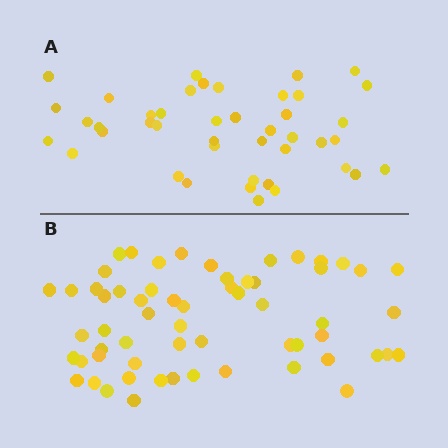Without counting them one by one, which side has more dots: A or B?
Region B (the bottom region) has more dots.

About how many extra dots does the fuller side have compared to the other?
Region B has approximately 15 more dots than region A.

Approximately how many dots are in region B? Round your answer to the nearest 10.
About 60 dots.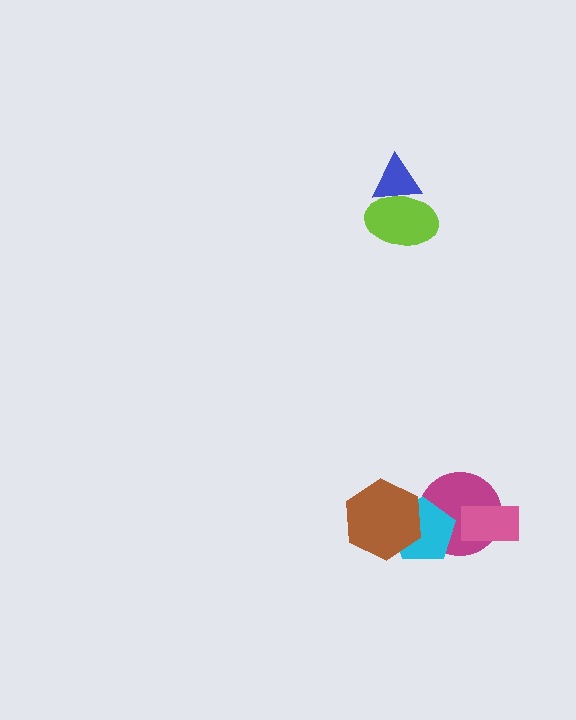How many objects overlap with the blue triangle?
1 object overlaps with the blue triangle.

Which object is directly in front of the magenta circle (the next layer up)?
The pink rectangle is directly in front of the magenta circle.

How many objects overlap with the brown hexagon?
1 object overlaps with the brown hexagon.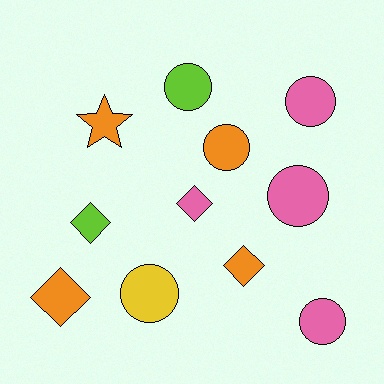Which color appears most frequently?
Pink, with 4 objects.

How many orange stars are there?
There is 1 orange star.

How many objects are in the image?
There are 11 objects.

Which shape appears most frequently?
Circle, with 6 objects.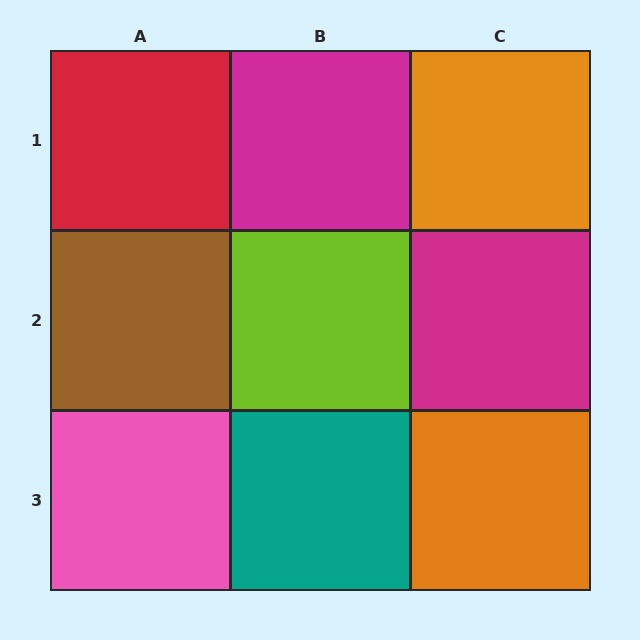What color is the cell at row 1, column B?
Magenta.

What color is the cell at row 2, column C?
Magenta.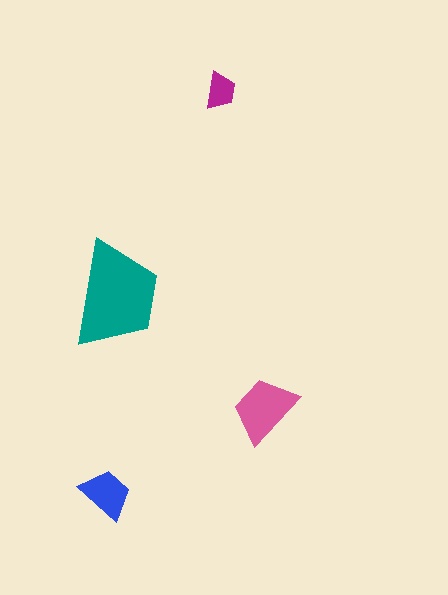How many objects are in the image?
There are 4 objects in the image.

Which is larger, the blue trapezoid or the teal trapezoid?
The teal one.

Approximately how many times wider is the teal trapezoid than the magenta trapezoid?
About 3 times wider.